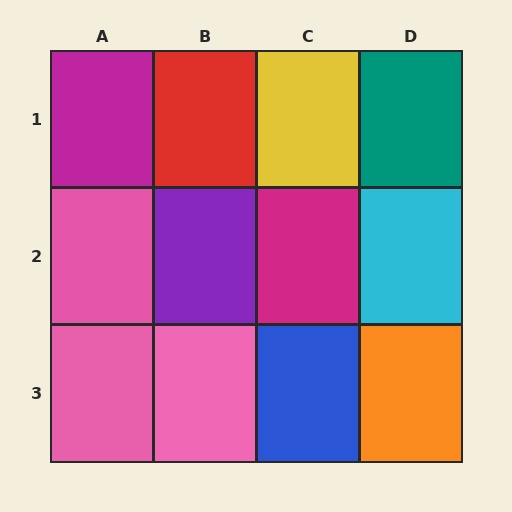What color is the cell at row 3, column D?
Orange.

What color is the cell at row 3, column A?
Pink.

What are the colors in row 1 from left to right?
Magenta, red, yellow, teal.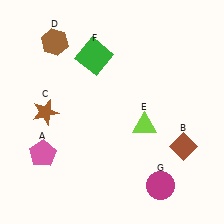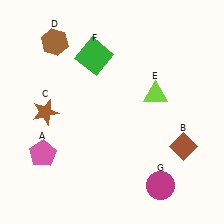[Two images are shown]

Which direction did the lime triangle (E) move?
The lime triangle (E) moved up.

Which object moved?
The lime triangle (E) moved up.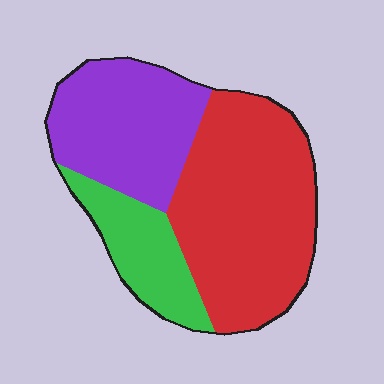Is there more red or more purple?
Red.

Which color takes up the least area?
Green, at roughly 20%.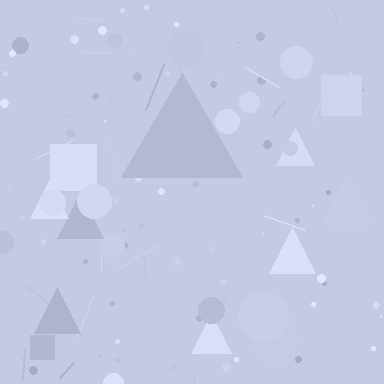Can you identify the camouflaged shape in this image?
The camouflaged shape is a triangle.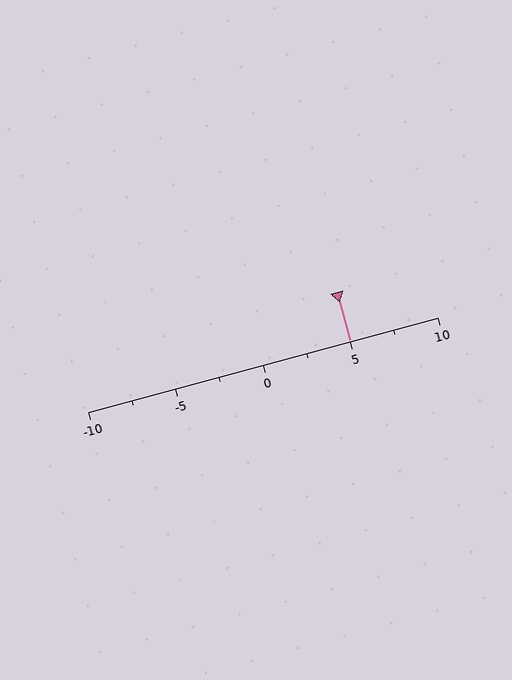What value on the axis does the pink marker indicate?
The marker indicates approximately 5.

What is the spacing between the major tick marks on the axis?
The major ticks are spaced 5 apart.